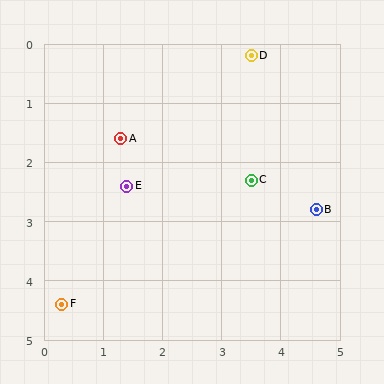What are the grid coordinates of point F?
Point F is at approximately (0.3, 4.4).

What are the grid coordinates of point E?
Point E is at approximately (1.4, 2.4).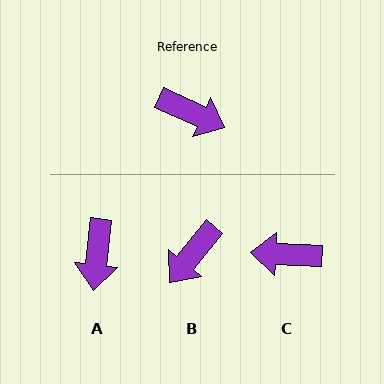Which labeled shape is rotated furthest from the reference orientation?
C, about 158 degrees away.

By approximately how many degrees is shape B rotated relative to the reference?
Approximately 105 degrees clockwise.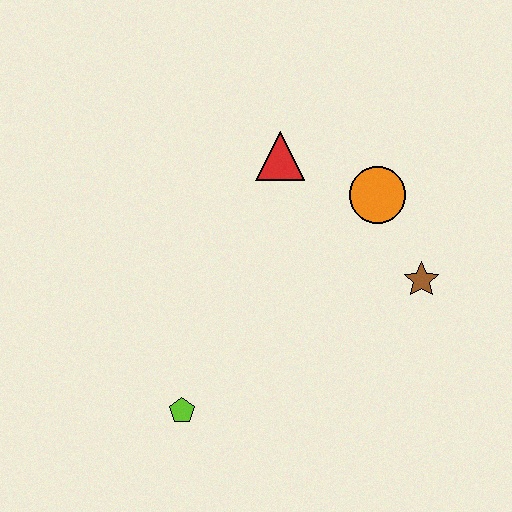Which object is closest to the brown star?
The orange circle is closest to the brown star.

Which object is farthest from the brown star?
The lime pentagon is farthest from the brown star.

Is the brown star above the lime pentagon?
Yes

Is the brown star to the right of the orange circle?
Yes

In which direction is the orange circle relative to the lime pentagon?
The orange circle is above the lime pentagon.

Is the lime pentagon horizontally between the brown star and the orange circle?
No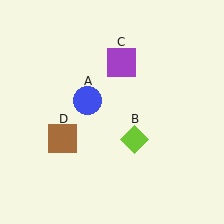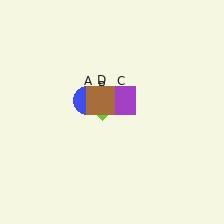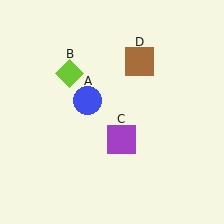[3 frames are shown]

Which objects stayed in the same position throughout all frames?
Blue circle (object A) remained stationary.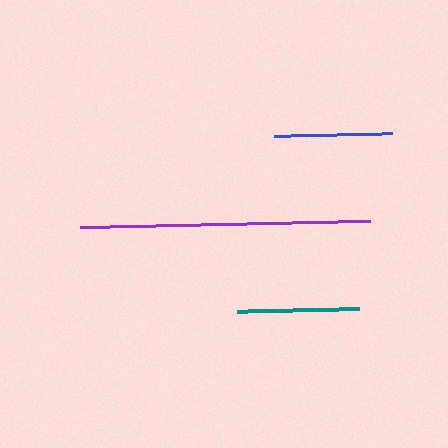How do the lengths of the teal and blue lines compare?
The teal and blue lines are approximately the same length.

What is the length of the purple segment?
The purple segment is approximately 290 pixels long.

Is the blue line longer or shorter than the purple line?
The purple line is longer than the blue line.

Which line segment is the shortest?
The blue line is the shortest at approximately 118 pixels.